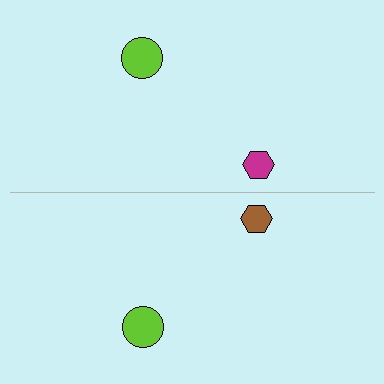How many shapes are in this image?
There are 4 shapes in this image.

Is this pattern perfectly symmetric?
No, the pattern is not perfectly symmetric. The brown hexagon on the bottom side breaks the symmetry — its mirror counterpart is magenta.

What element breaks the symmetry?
The brown hexagon on the bottom side breaks the symmetry — its mirror counterpart is magenta.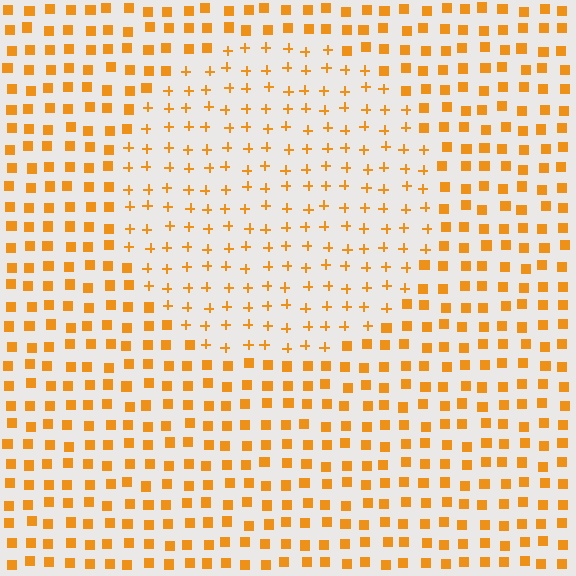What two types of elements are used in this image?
The image uses plus signs inside the circle region and squares outside it.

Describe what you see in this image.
The image is filled with small orange elements arranged in a uniform grid. A circle-shaped region contains plus signs, while the surrounding area contains squares. The boundary is defined purely by the change in element shape.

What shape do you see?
I see a circle.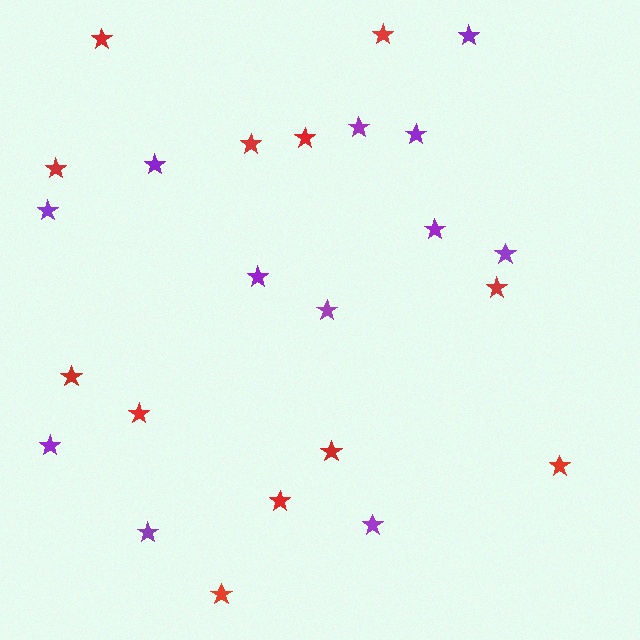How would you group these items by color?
There are 2 groups: one group of purple stars (12) and one group of red stars (12).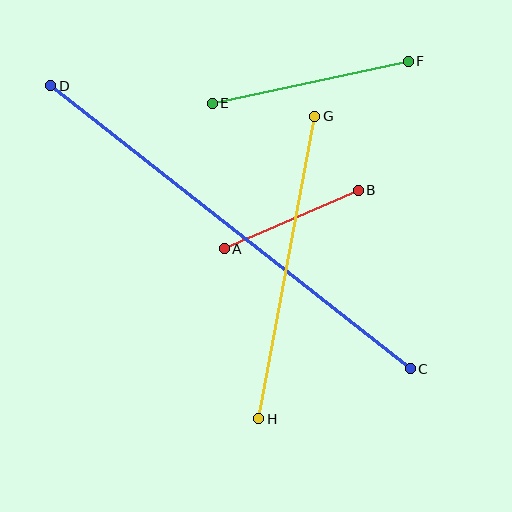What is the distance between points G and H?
The distance is approximately 307 pixels.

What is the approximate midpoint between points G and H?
The midpoint is at approximately (287, 267) pixels.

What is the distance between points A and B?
The distance is approximately 146 pixels.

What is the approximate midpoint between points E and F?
The midpoint is at approximately (310, 82) pixels.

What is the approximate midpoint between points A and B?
The midpoint is at approximately (291, 220) pixels.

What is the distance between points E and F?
The distance is approximately 201 pixels.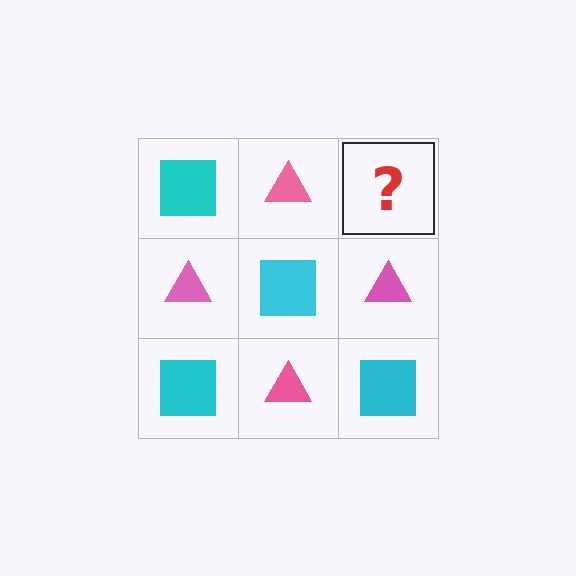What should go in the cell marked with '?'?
The missing cell should contain a cyan square.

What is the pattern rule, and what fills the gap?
The rule is that it alternates cyan square and pink triangle in a checkerboard pattern. The gap should be filled with a cyan square.